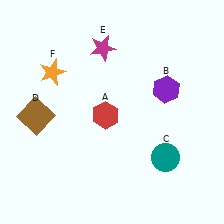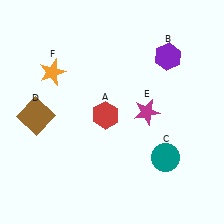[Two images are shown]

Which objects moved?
The objects that moved are: the purple hexagon (B), the magenta star (E).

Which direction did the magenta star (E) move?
The magenta star (E) moved down.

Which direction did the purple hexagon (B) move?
The purple hexagon (B) moved up.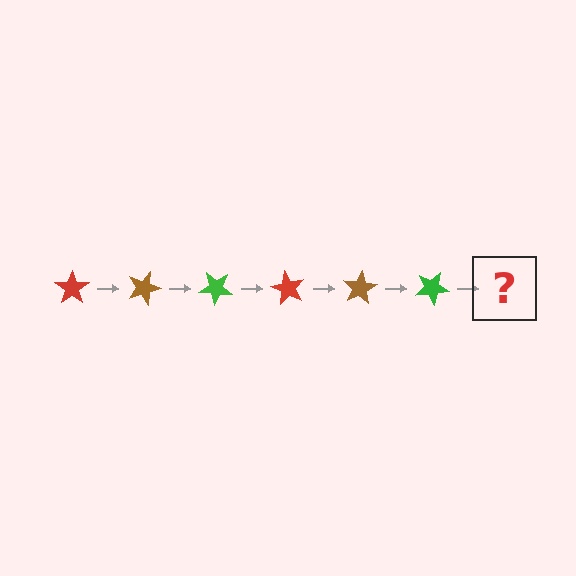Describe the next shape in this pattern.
It should be a red star, rotated 120 degrees from the start.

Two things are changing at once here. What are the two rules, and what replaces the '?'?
The two rules are that it rotates 20 degrees each step and the color cycles through red, brown, and green. The '?' should be a red star, rotated 120 degrees from the start.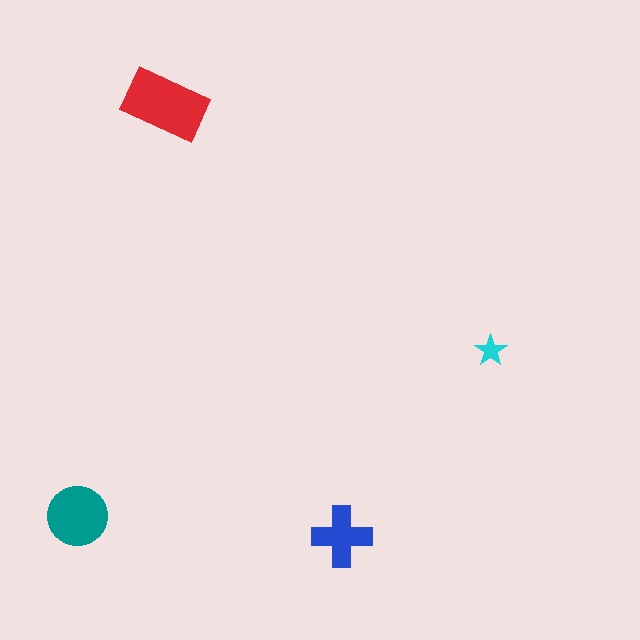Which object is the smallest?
The cyan star.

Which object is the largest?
The red rectangle.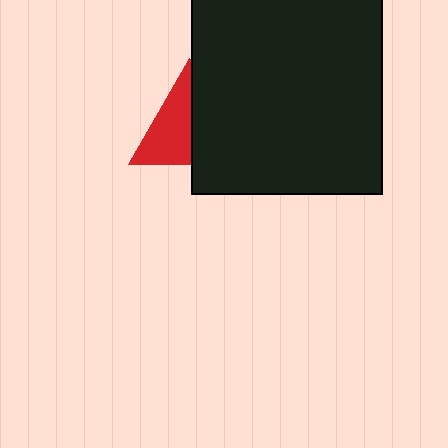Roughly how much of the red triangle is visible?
About half of it is visible (roughly 53%).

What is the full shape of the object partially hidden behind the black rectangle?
The partially hidden object is a red triangle.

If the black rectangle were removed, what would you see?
You would see the complete red triangle.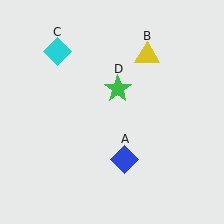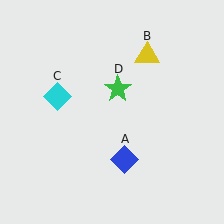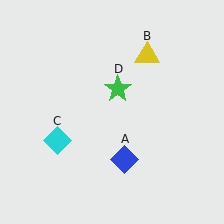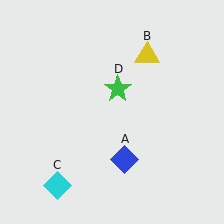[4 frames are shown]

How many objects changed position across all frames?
1 object changed position: cyan diamond (object C).